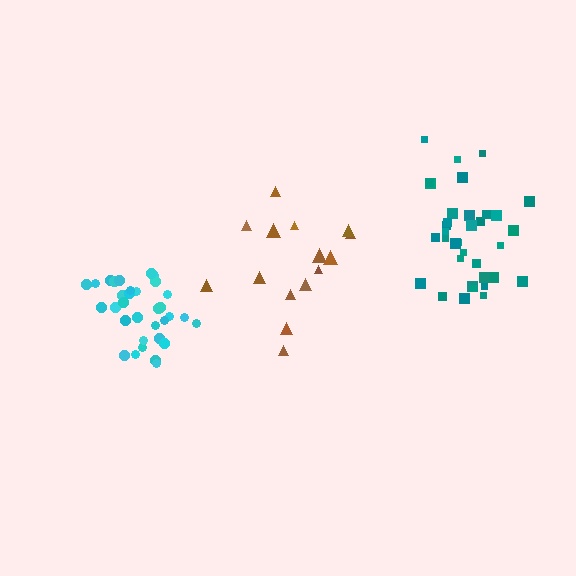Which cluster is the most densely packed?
Cyan.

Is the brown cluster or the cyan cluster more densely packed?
Cyan.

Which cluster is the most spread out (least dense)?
Brown.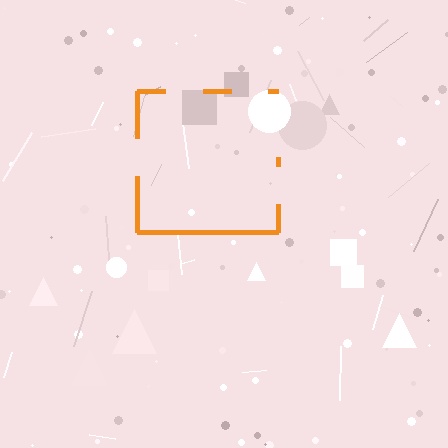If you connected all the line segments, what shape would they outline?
They would outline a square.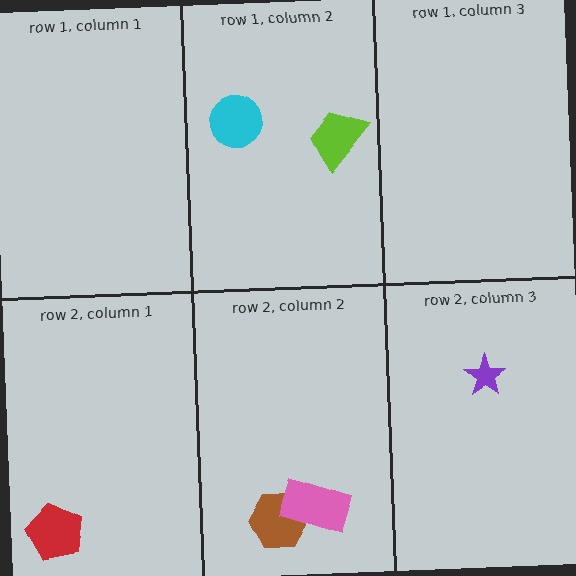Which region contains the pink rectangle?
The row 2, column 2 region.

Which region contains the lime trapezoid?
The row 1, column 2 region.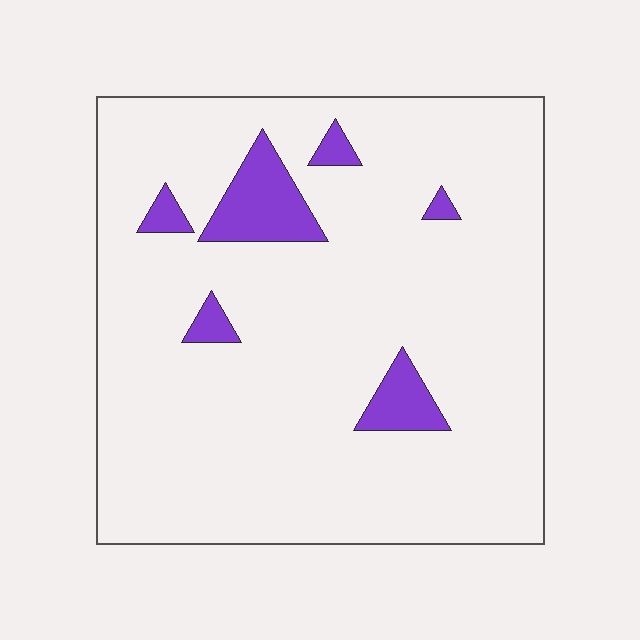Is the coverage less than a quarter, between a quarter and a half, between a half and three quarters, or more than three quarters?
Less than a quarter.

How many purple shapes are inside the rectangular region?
6.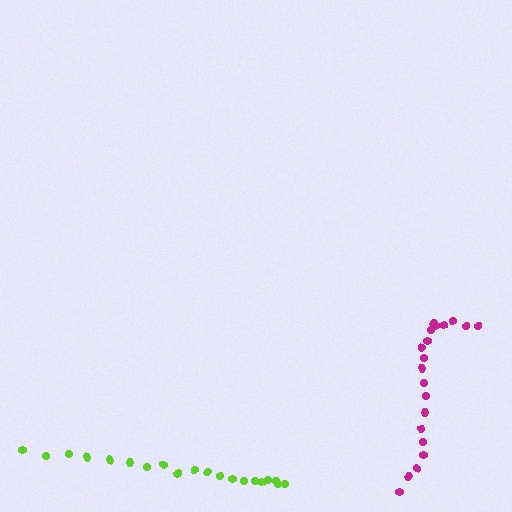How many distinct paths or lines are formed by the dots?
There are 2 distinct paths.